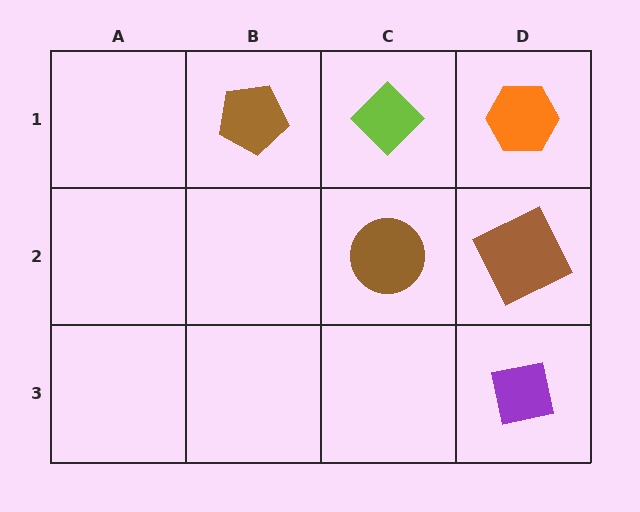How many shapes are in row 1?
3 shapes.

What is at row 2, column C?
A brown circle.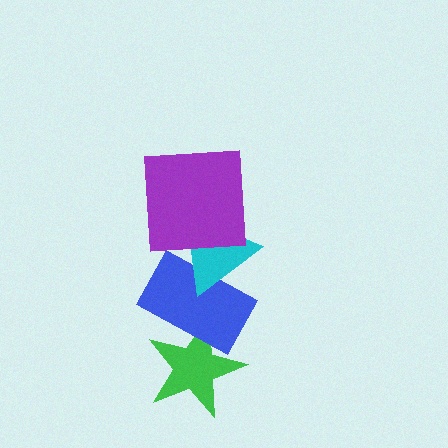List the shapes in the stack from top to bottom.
From top to bottom: the purple square, the cyan triangle, the blue rectangle, the green star.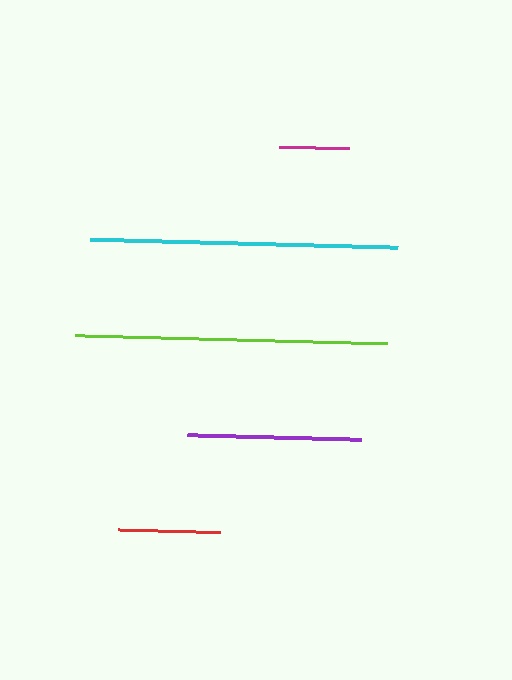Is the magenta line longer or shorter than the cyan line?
The cyan line is longer than the magenta line.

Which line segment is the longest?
The lime line is the longest at approximately 312 pixels.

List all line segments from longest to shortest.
From longest to shortest: lime, cyan, purple, red, magenta.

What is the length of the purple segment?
The purple segment is approximately 173 pixels long.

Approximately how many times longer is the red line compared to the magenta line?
The red line is approximately 1.5 times the length of the magenta line.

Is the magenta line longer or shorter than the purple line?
The purple line is longer than the magenta line.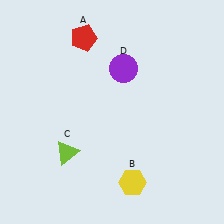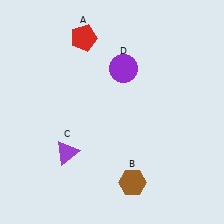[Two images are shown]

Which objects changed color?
B changed from yellow to brown. C changed from lime to purple.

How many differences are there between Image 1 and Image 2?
There are 2 differences between the two images.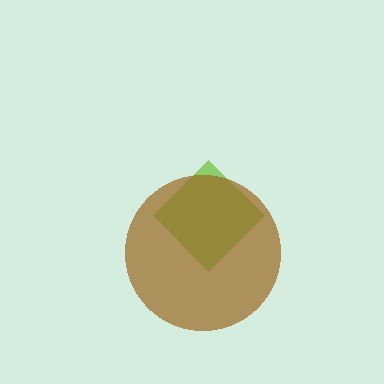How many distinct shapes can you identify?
There are 2 distinct shapes: a lime diamond, a brown circle.